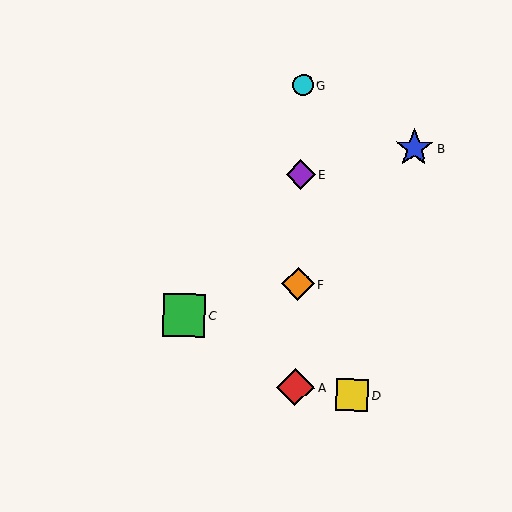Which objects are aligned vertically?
Objects A, E, F, G are aligned vertically.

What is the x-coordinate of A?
Object A is at x≈295.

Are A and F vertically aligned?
Yes, both are at x≈295.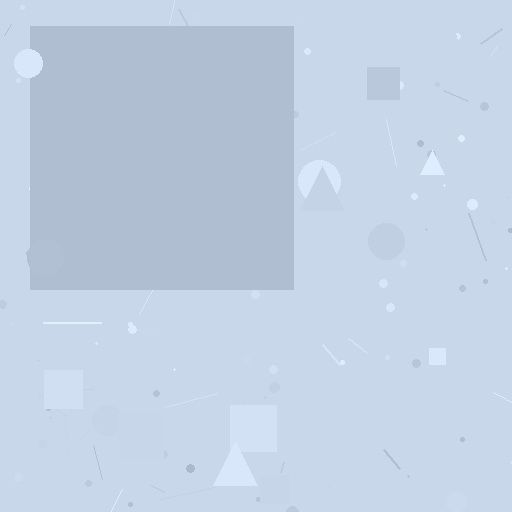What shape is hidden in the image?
A square is hidden in the image.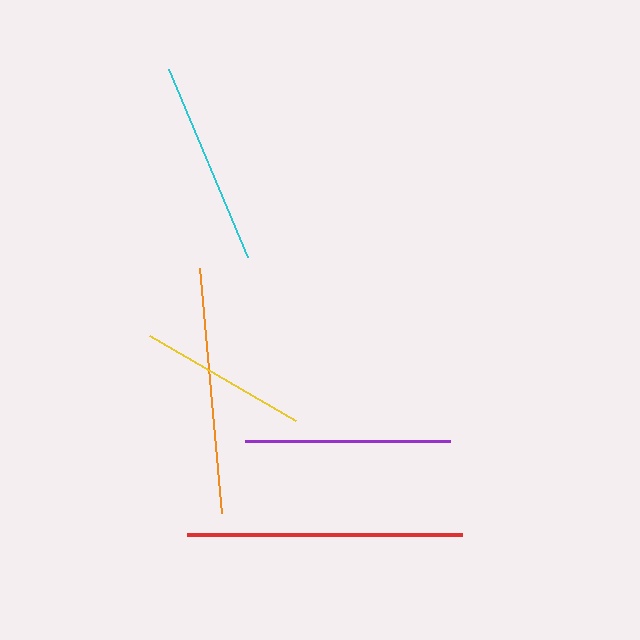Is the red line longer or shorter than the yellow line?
The red line is longer than the yellow line.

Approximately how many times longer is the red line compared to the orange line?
The red line is approximately 1.1 times the length of the orange line.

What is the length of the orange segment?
The orange segment is approximately 246 pixels long.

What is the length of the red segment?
The red segment is approximately 275 pixels long.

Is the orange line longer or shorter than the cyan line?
The orange line is longer than the cyan line.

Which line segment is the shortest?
The yellow line is the shortest at approximately 169 pixels.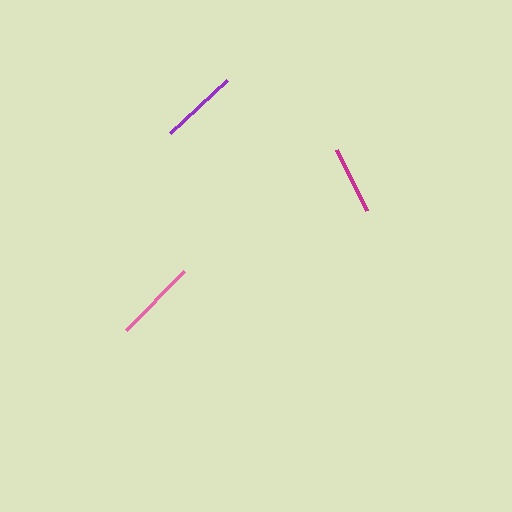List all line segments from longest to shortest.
From longest to shortest: pink, purple, magenta.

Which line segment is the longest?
The pink line is the longest at approximately 83 pixels.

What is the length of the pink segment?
The pink segment is approximately 83 pixels long.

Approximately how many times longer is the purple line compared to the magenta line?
The purple line is approximately 1.1 times the length of the magenta line.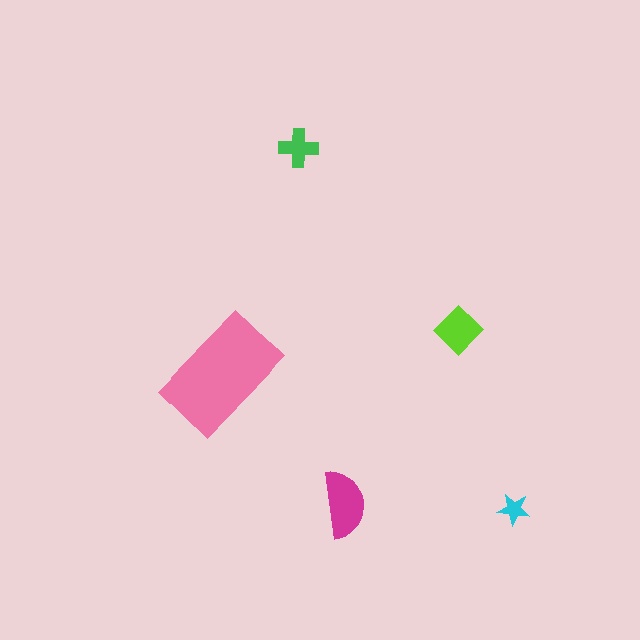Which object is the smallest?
The cyan star.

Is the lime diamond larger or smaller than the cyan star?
Larger.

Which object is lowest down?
The cyan star is bottommost.